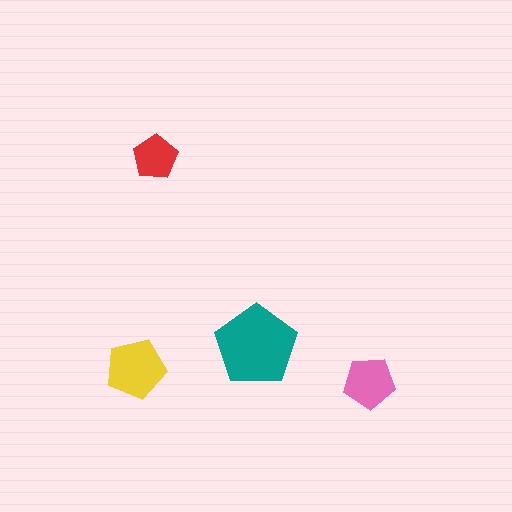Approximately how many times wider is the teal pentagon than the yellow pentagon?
About 1.5 times wider.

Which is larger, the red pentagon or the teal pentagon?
The teal one.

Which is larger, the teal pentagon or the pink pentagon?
The teal one.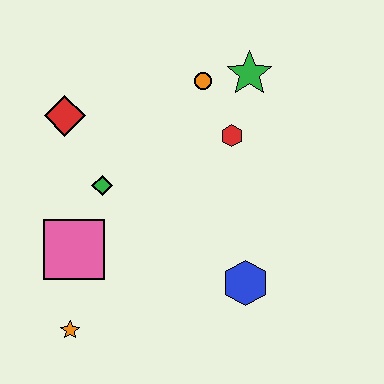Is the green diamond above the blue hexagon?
Yes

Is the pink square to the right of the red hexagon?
No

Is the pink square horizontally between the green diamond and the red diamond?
Yes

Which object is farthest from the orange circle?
The orange star is farthest from the orange circle.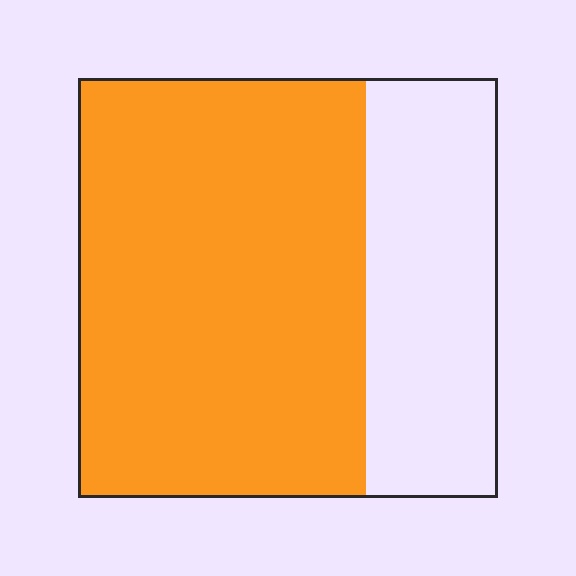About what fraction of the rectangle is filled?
About two thirds (2/3).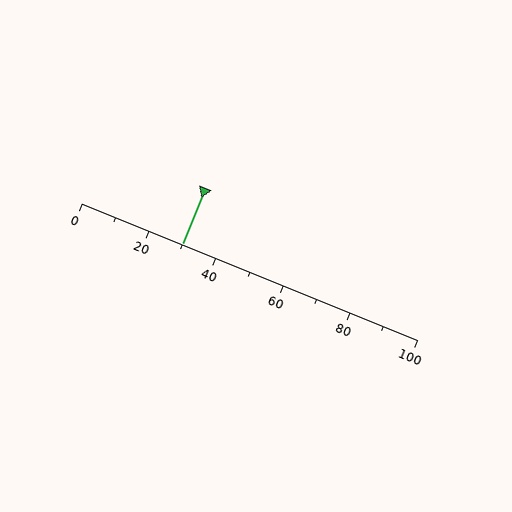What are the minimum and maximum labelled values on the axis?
The axis runs from 0 to 100.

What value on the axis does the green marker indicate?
The marker indicates approximately 30.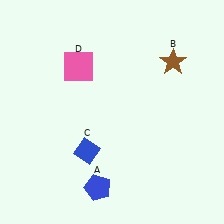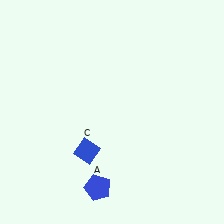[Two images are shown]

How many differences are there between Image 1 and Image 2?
There are 2 differences between the two images.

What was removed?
The brown star (B), the pink square (D) were removed in Image 2.